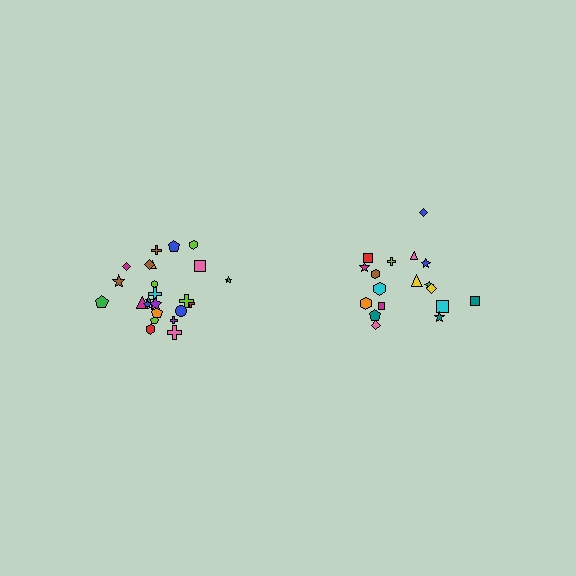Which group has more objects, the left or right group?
The left group.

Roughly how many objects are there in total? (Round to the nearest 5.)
Roughly 45 objects in total.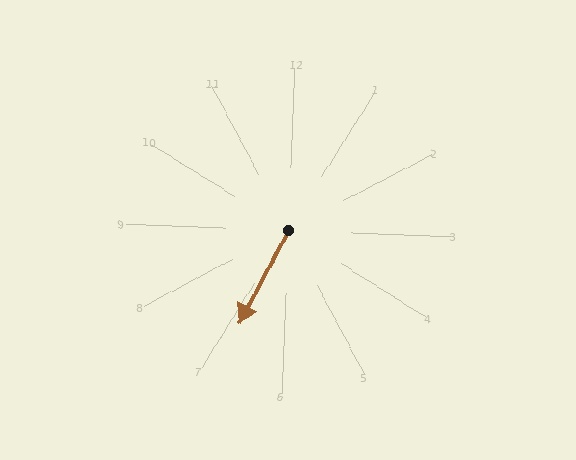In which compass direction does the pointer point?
Southwest.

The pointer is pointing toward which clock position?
Roughly 7 o'clock.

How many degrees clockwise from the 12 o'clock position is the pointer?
Approximately 206 degrees.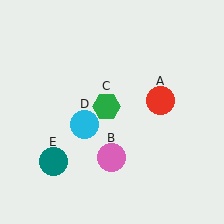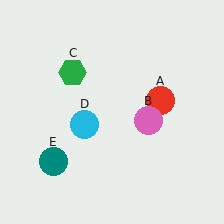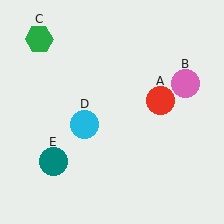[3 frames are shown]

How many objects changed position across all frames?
2 objects changed position: pink circle (object B), green hexagon (object C).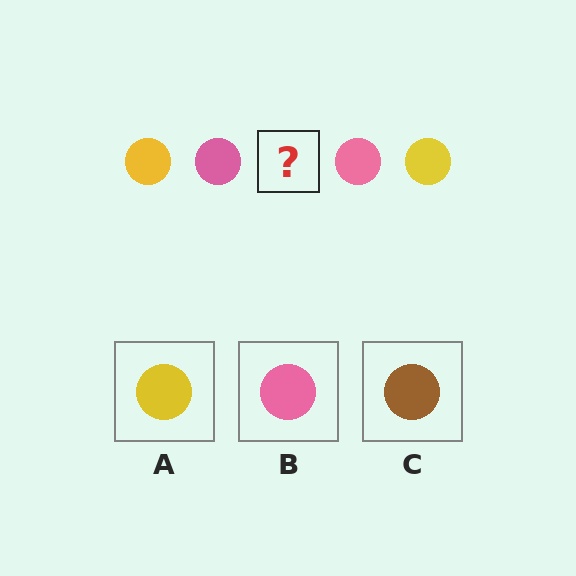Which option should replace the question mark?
Option A.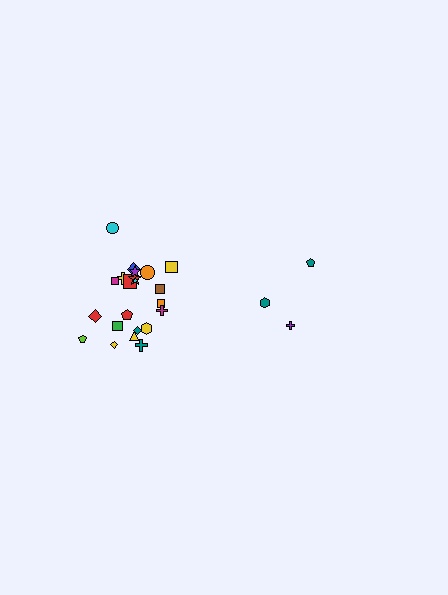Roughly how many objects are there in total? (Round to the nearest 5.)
Roughly 25 objects in total.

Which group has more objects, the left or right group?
The left group.